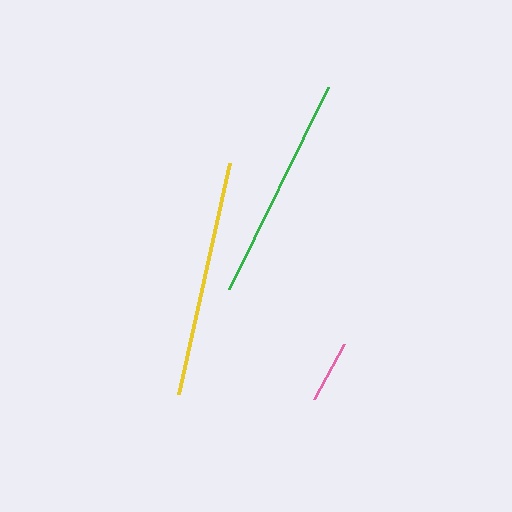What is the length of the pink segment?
The pink segment is approximately 63 pixels long.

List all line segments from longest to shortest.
From longest to shortest: yellow, green, pink.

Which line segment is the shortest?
The pink line is the shortest at approximately 63 pixels.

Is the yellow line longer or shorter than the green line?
The yellow line is longer than the green line.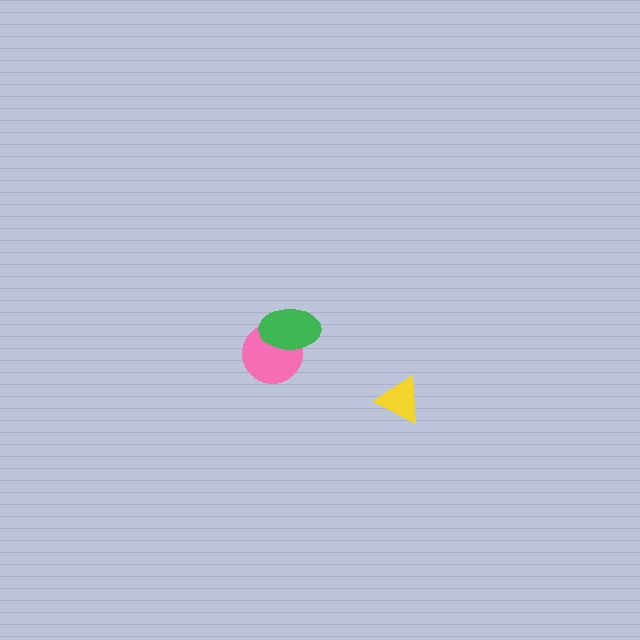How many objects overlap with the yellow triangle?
0 objects overlap with the yellow triangle.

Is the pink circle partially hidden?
Yes, it is partially covered by another shape.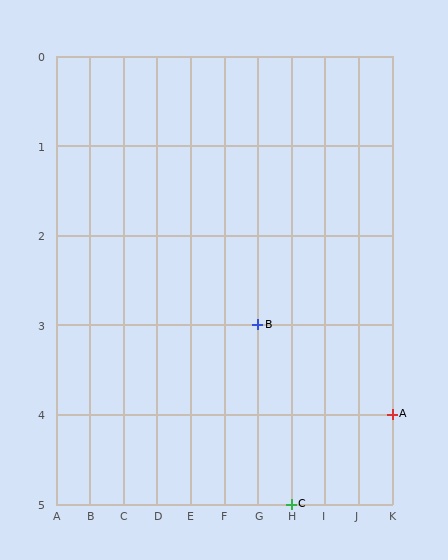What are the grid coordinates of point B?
Point B is at grid coordinates (G, 3).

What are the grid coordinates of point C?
Point C is at grid coordinates (H, 5).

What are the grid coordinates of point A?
Point A is at grid coordinates (K, 4).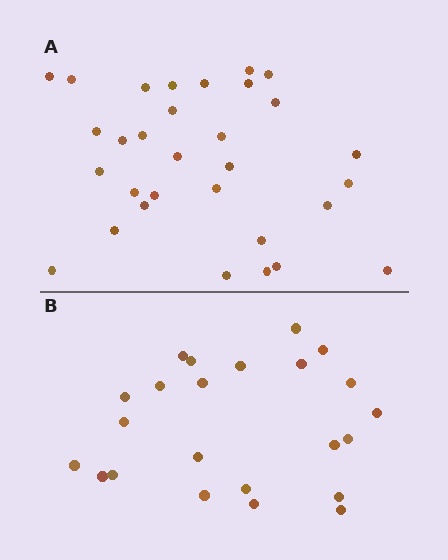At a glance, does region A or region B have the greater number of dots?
Region A (the top region) has more dots.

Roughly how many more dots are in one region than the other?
Region A has roughly 8 or so more dots than region B.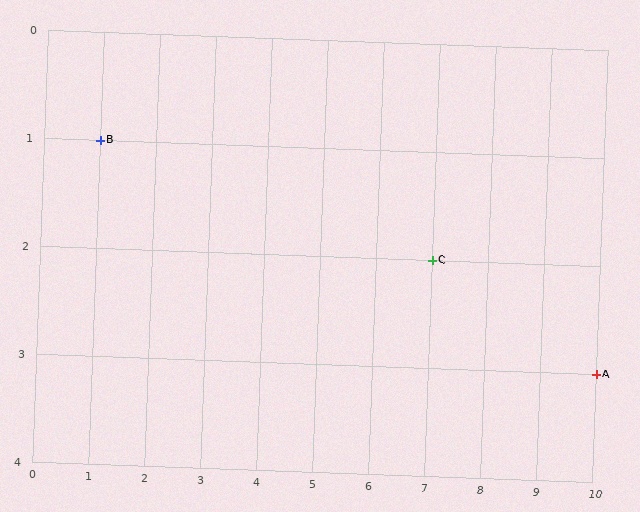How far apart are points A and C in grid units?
Points A and C are 3 columns and 1 row apart (about 3.2 grid units diagonally).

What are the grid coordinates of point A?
Point A is at grid coordinates (10, 3).